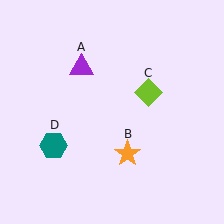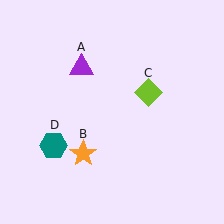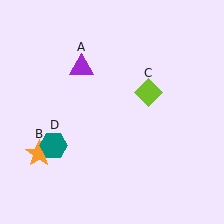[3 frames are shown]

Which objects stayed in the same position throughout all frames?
Purple triangle (object A) and lime diamond (object C) and teal hexagon (object D) remained stationary.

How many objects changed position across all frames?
1 object changed position: orange star (object B).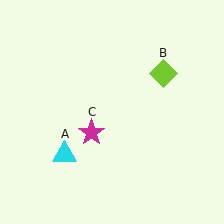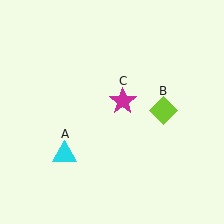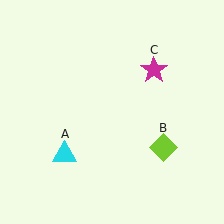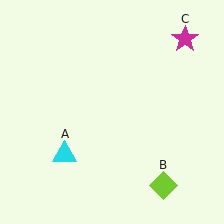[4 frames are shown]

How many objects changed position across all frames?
2 objects changed position: lime diamond (object B), magenta star (object C).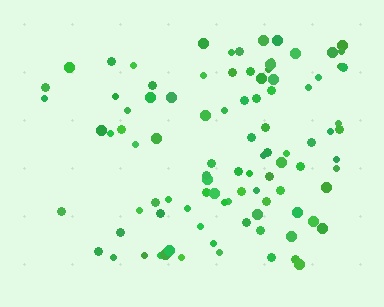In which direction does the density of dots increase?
From left to right, with the right side densest.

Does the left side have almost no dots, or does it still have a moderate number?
Still a moderate number, just noticeably fewer than the right.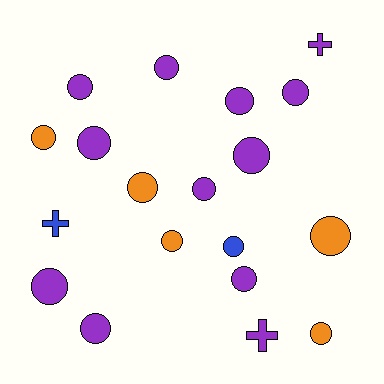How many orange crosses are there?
There are no orange crosses.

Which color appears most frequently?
Purple, with 12 objects.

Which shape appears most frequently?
Circle, with 16 objects.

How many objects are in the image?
There are 19 objects.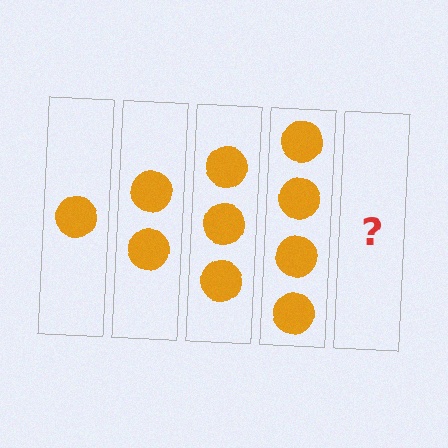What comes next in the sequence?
The next element should be 5 circles.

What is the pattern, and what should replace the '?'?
The pattern is that each step adds one more circle. The '?' should be 5 circles.